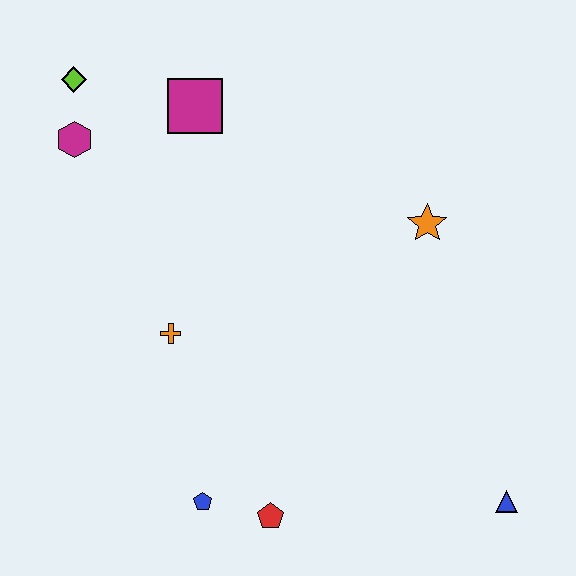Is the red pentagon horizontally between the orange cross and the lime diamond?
No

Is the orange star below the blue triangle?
No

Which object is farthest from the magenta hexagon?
The blue triangle is farthest from the magenta hexagon.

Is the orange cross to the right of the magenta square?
No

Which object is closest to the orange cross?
The blue pentagon is closest to the orange cross.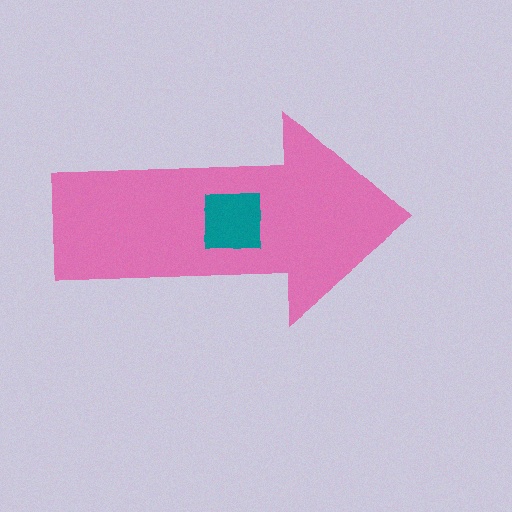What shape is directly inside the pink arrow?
The teal square.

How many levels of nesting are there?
2.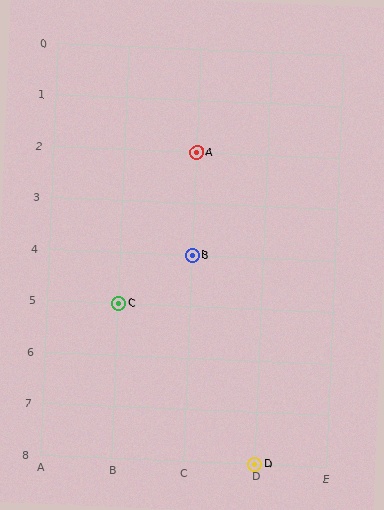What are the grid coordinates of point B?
Point B is at grid coordinates (C, 4).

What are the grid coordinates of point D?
Point D is at grid coordinates (D, 8).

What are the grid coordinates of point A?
Point A is at grid coordinates (C, 2).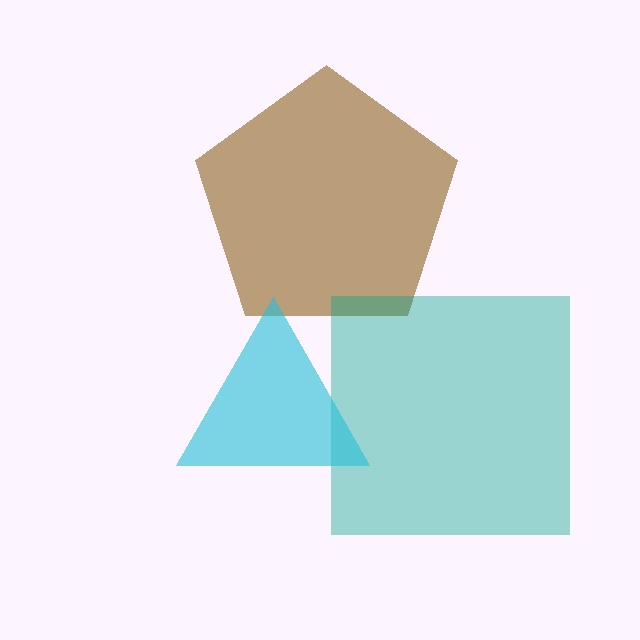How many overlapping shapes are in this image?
There are 3 overlapping shapes in the image.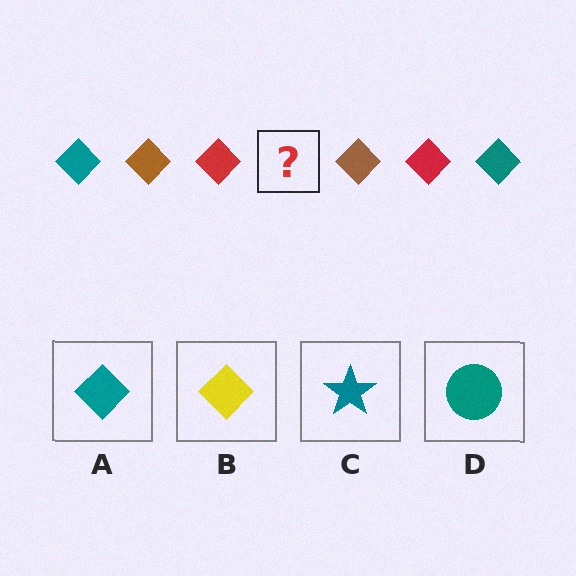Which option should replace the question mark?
Option A.